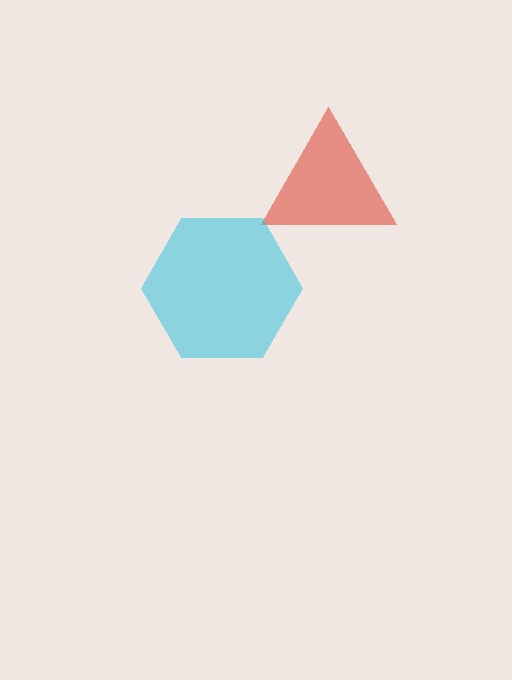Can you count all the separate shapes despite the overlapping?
Yes, there are 2 separate shapes.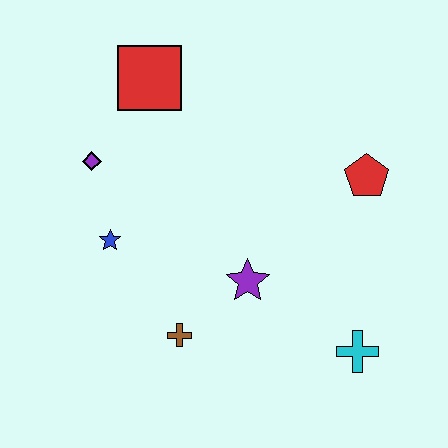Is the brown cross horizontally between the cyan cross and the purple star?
No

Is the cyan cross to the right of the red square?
Yes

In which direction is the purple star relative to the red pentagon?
The purple star is to the left of the red pentagon.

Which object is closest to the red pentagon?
The purple star is closest to the red pentagon.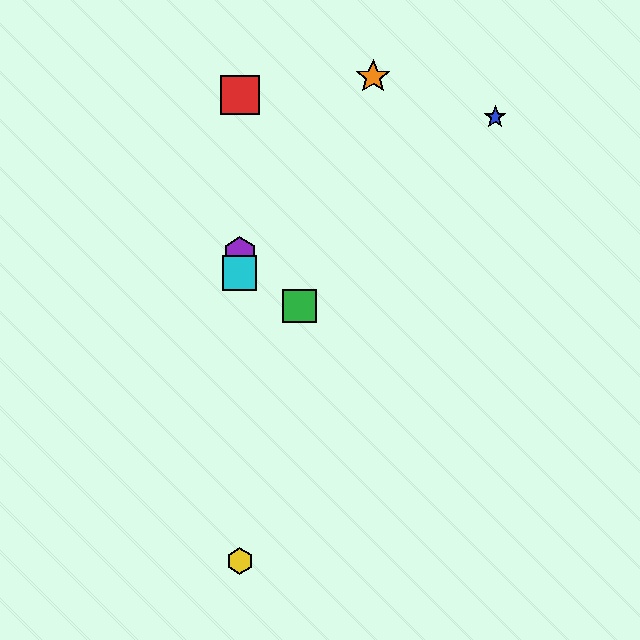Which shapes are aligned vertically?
The red square, the yellow hexagon, the purple hexagon, the cyan square are aligned vertically.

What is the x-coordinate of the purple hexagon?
The purple hexagon is at x≈240.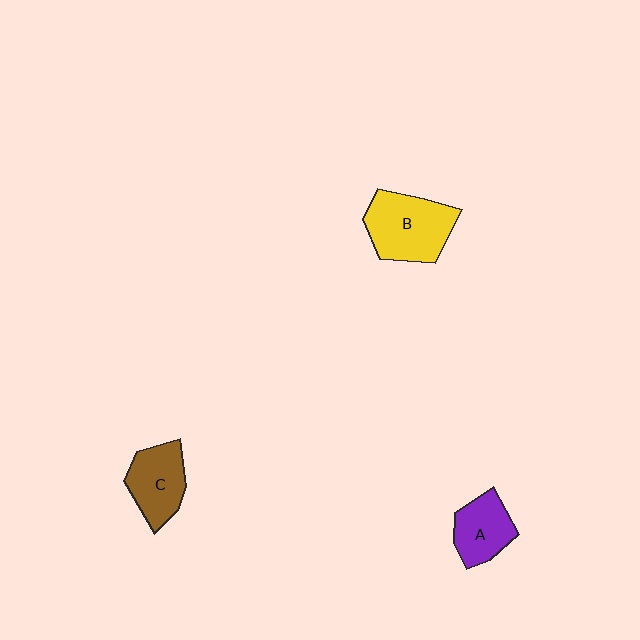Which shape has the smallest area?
Shape A (purple).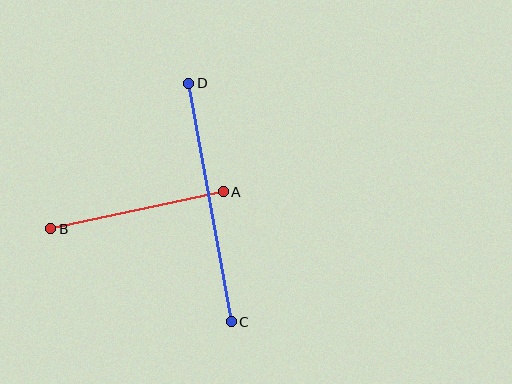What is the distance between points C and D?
The distance is approximately 242 pixels.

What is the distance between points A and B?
The distance is approximately 177 pixels.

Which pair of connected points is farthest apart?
Points C and D are farthest apart.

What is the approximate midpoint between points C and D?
The midpoint is at approximately (210, 202) pixels.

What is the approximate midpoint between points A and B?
The midpoint is at approximately (137, 210) pixels.